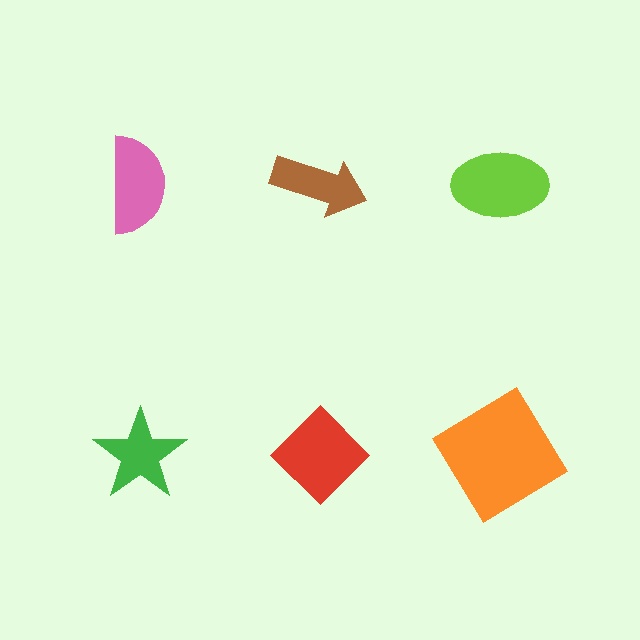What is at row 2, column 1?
A green star.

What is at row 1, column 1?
A pink semicircle.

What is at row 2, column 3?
An orange diamond.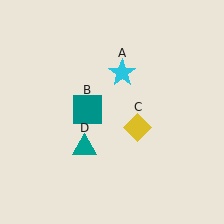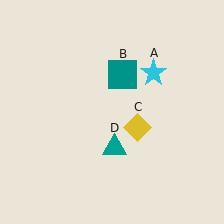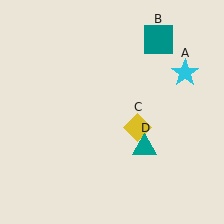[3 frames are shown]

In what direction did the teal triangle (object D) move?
The teal triangle (object D) moved right.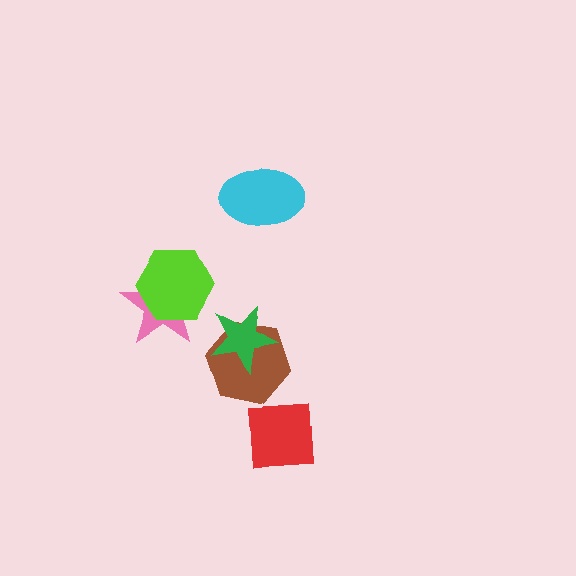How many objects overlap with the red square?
0 objects overlap with the red square.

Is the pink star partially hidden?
Yes, it is partially covered by another shape.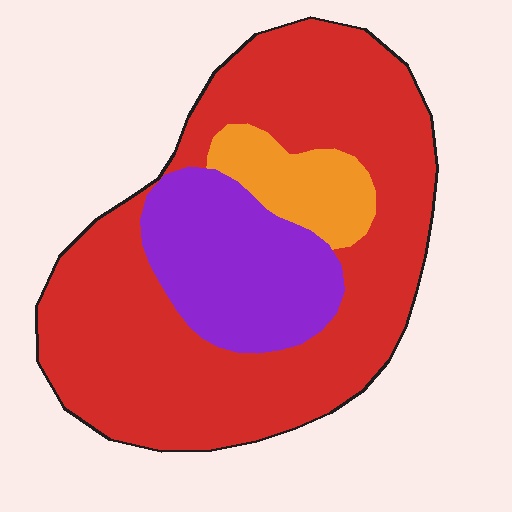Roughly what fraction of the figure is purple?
Purple covers 22% of the figure.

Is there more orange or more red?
Red.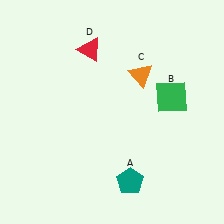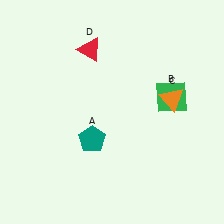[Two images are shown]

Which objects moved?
The objects that moved are: the teal pentagon (A), the orange triangle (C).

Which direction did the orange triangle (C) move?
The orange triangle (C) moved right.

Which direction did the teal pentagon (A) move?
The teal pentagon (A) moved up.